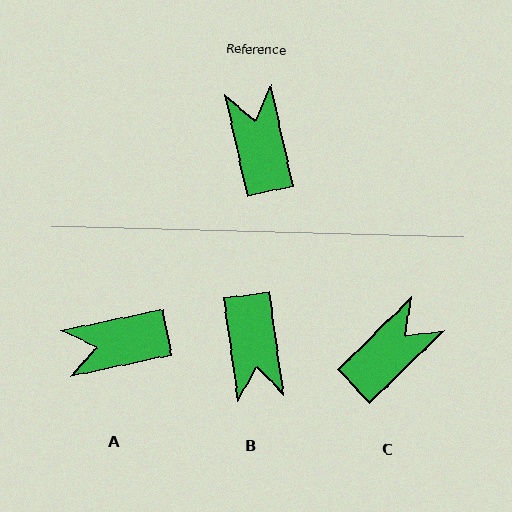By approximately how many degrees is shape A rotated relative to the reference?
Approximately 90 degrees counter-clockwise.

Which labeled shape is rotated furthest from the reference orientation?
B, about 176 degrees away.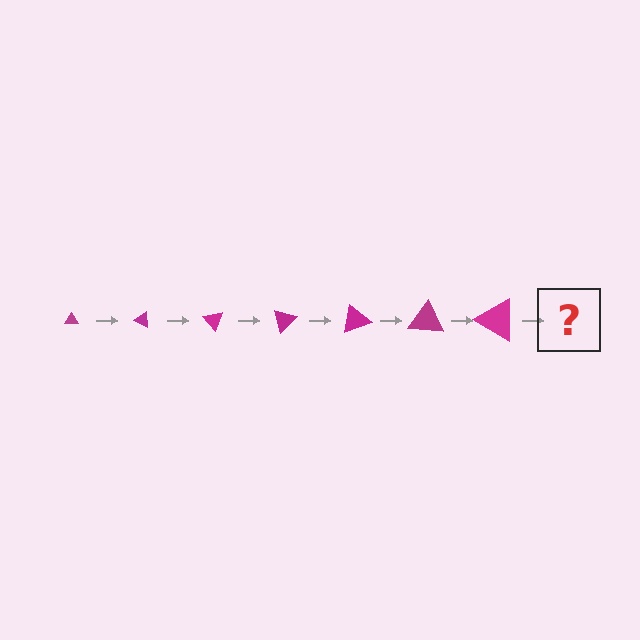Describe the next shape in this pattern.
It should be a triangle, larger than the previous one and rotated 175 degrees from the start.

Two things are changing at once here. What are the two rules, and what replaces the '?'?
The two rules are that the triangle grows larger each step and it rotates 25 degrees each step. The '?' should be a triangle, larger than the previous one and rotated 175 degrees from the start.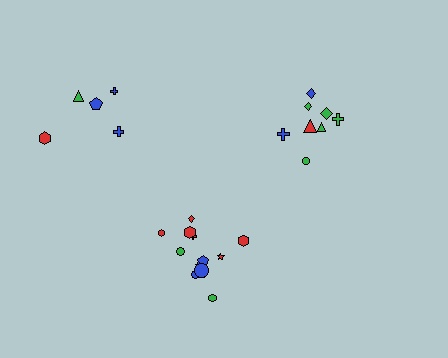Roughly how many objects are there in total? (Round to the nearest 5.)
Roughly 30 objects in total.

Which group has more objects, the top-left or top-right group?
The top-right group.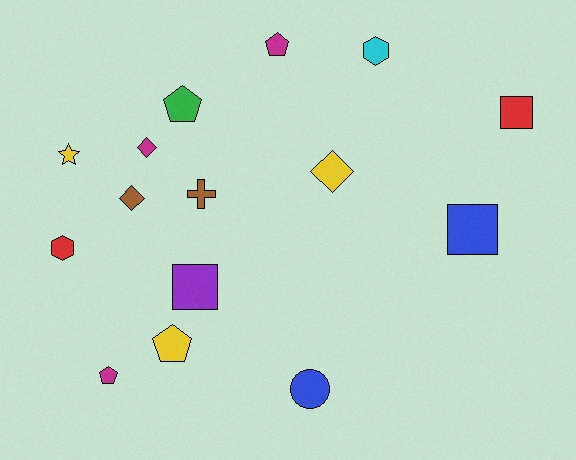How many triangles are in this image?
There are no triangles.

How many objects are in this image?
There are 15 objects.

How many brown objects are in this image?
There are 2 brown objects.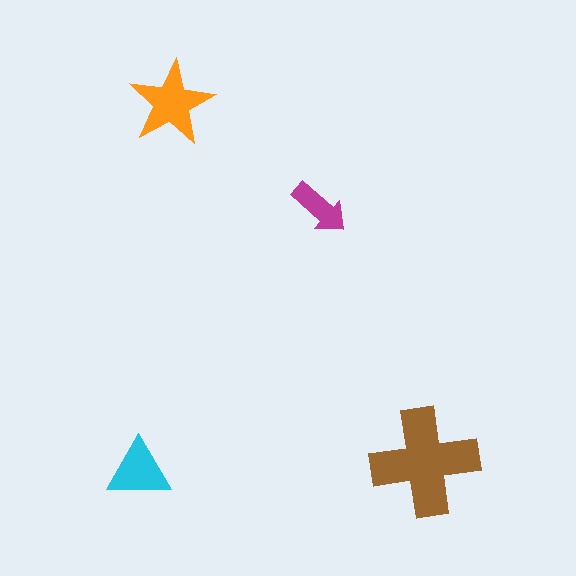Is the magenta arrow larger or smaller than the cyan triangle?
Smaller.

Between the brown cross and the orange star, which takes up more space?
The brown cross.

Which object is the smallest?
The magenta arrow.